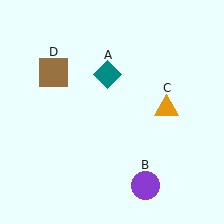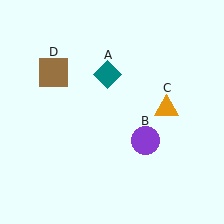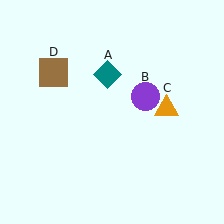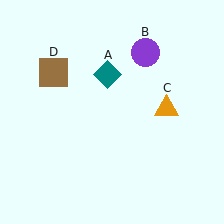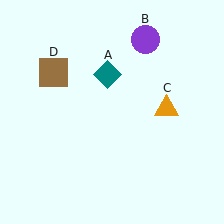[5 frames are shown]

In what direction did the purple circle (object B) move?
The purple circle (object B) moved up.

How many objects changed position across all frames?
1 object changed position: purple circle (object B).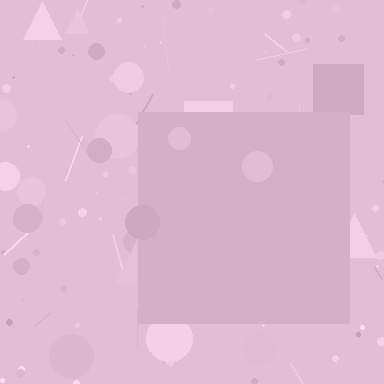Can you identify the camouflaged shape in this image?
The camouflaged shape is a square.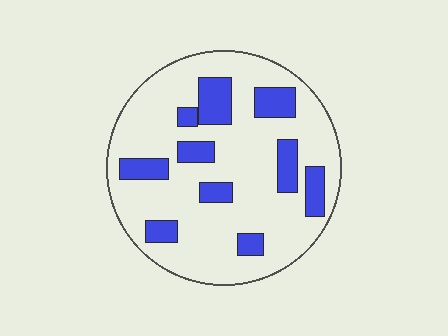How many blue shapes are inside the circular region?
10.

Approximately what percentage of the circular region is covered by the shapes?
Approximately 20%.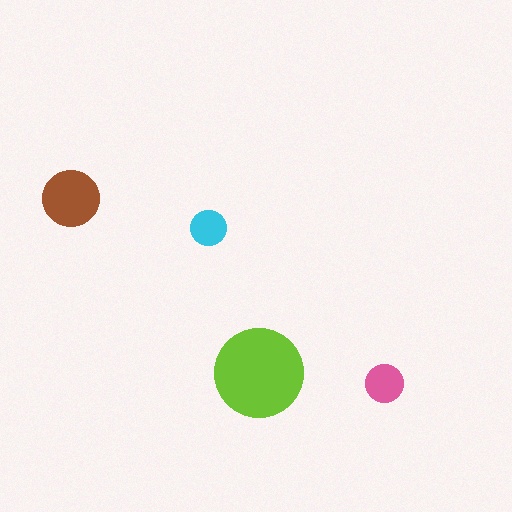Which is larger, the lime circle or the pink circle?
The lime one.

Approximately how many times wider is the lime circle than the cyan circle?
About 2.5 times wider.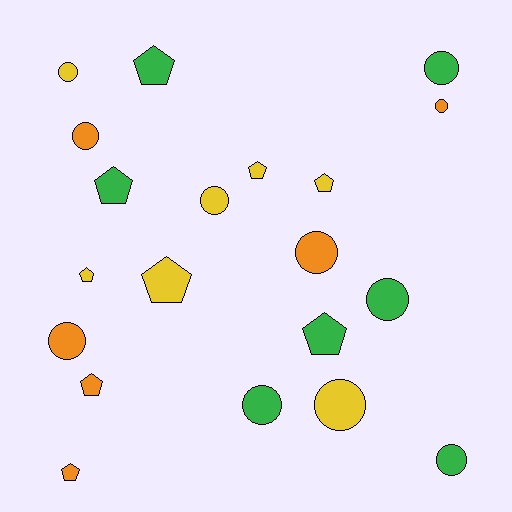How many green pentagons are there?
There are 3 green pentagons.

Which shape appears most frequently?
Circle, with 11 objects.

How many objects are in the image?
There are 20 objects.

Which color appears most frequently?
Green, with 7 objects.